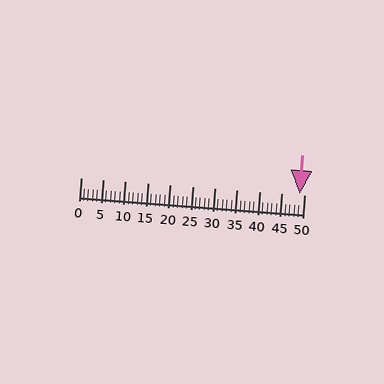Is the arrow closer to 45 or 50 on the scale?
The arrow is closer to 50.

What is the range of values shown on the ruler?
The ruler shows values from 0 to 50.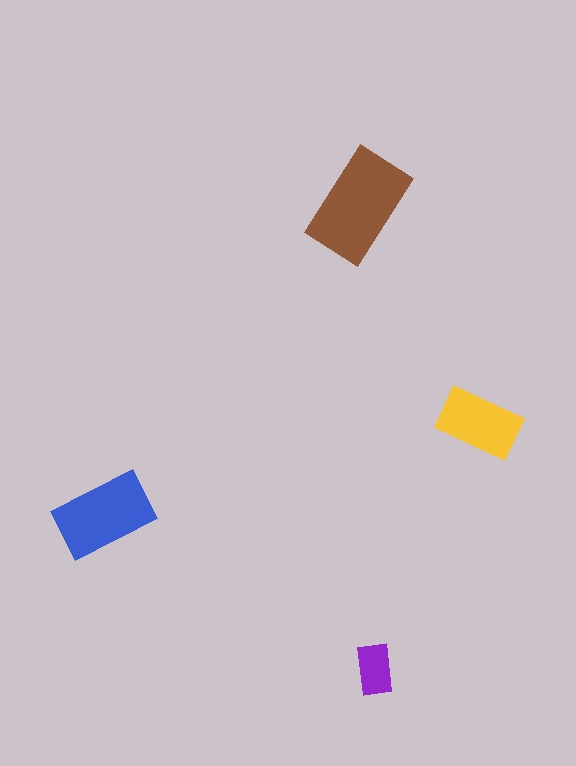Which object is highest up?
The brown rectangle is topmost.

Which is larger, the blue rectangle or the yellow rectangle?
The blue one.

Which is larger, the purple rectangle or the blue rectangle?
The blue one.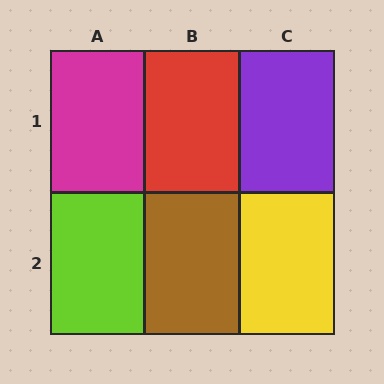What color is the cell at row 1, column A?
Magenta.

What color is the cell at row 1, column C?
Purple.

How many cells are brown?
1 cell is brown.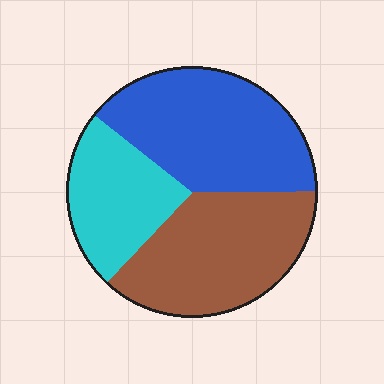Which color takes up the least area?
Cyan, at roughly 25%.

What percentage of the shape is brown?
Brown covers around 35% of the shape.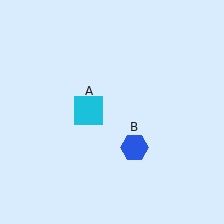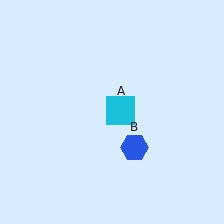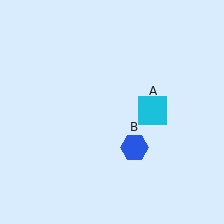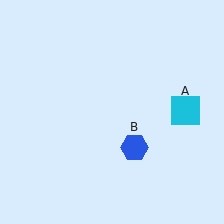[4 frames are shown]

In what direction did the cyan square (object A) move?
The cyan square (object A) moved right.